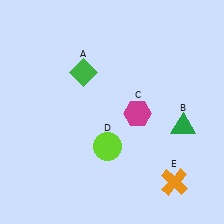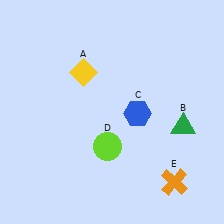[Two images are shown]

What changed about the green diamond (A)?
In Image 1, A is green. In Image 2, it changed to yellow.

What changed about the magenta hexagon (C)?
In Image 1, C is magenta. In Image 2, it changed to blue.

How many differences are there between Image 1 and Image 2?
There are 2 differences between the two images.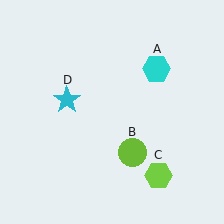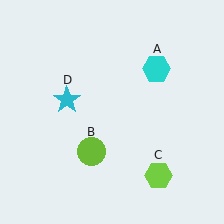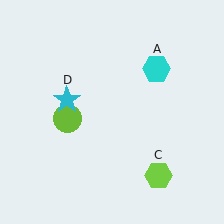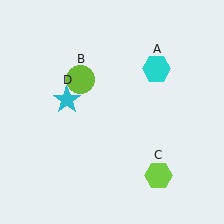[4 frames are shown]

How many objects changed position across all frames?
1 object changed position: lime circle (object B).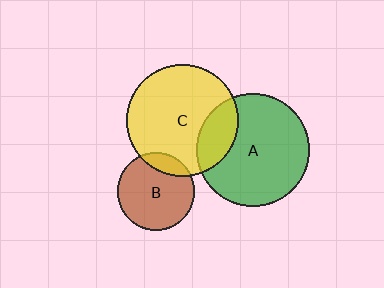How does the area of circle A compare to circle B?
Approximately 2.1 times.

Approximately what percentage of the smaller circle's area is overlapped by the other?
Approximately 20%.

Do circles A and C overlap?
Yes.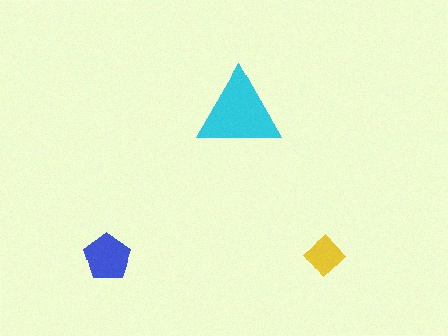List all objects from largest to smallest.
The cyan triangle, the blue pentagon, the yellow diamond.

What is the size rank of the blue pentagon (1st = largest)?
2nd.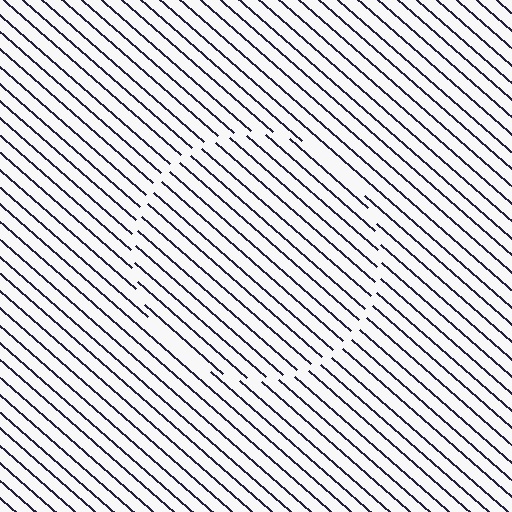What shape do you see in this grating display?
An illusory circle. The interior of the shape contains the same grating, shifted by half a period — the contour is defined by the phase discontinuity where line-ends from the inner and outer gratings abut.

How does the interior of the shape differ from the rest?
The interior of the shape contains the same grating, shifted by half a period — the contour is defined by the phase discontinuity where line-ends from the inner and outer gratings abut.